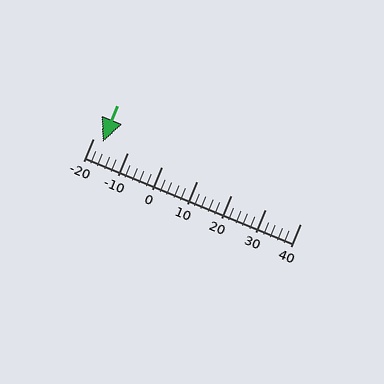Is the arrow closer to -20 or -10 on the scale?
The arrow is closer to -20.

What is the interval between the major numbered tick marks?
The major tick marks are spaced 10 units apart.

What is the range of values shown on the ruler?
The ruler shows values from -20 to 40.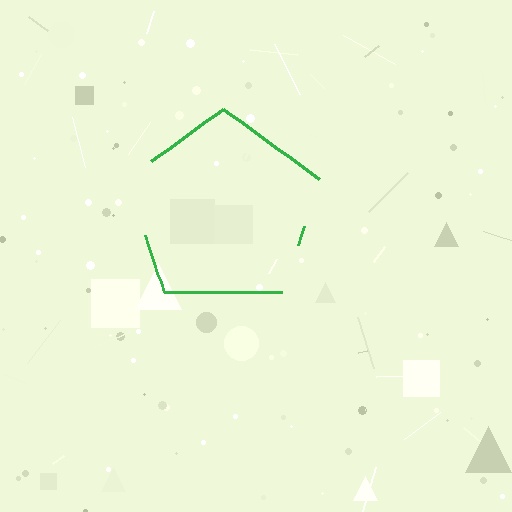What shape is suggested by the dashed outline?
The dashed outline suggests a pentagon.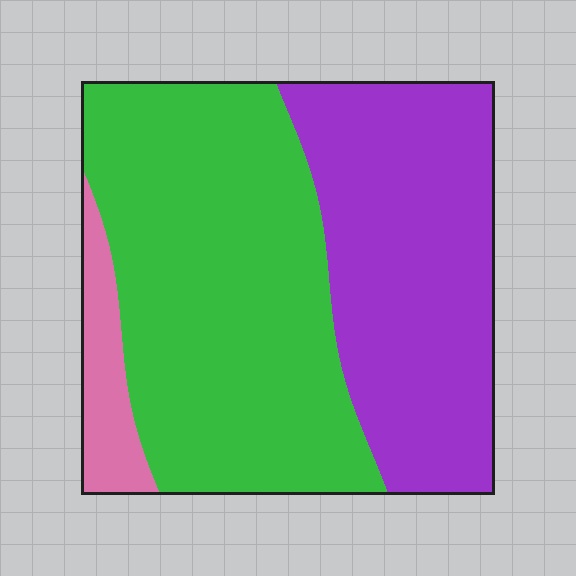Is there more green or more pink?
Green.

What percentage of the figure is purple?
Purple covers roughly 40% of the figure.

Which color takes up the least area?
Pink, at roughly 10%.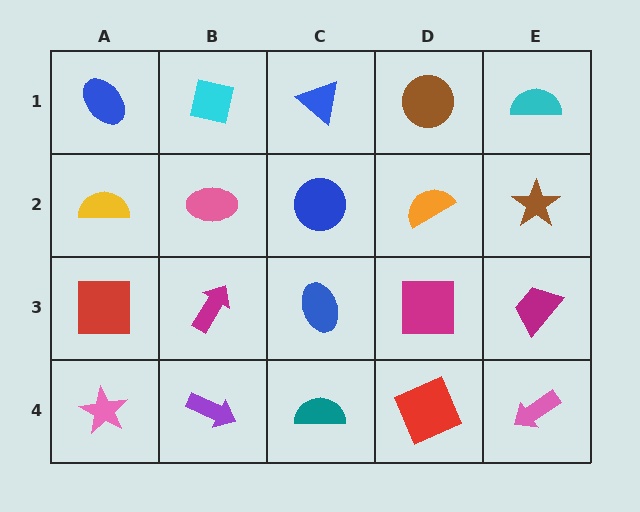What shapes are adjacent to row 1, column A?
A yellow semicircle (row 2, column A), a cyan square (row 1, column B).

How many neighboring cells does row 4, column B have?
3.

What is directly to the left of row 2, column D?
A blue circle.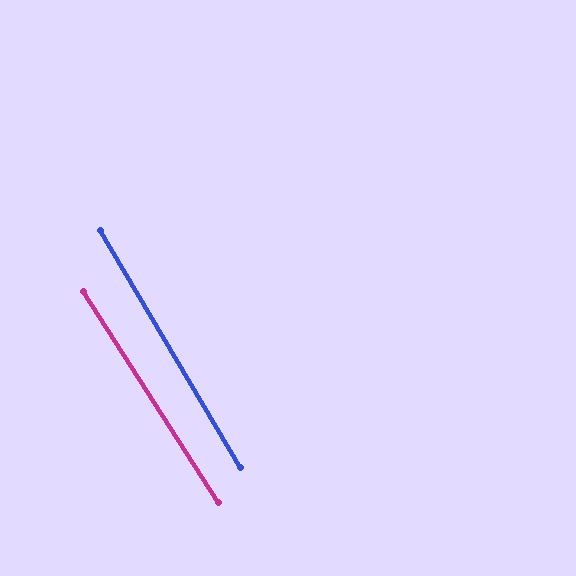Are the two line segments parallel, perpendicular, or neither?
Parallel — their directions differ by only 2.0°.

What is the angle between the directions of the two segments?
Approximately 2 degrees.